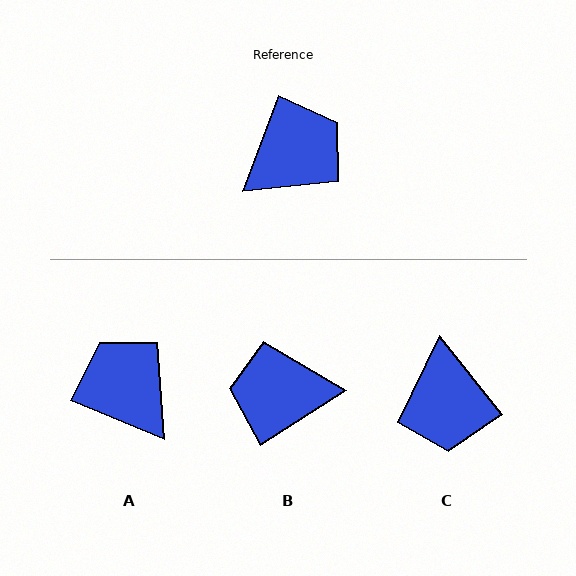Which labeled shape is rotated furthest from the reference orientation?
B, about 143 degrees away.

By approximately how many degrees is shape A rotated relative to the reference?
Approximately 88 degrees counter-clockwise.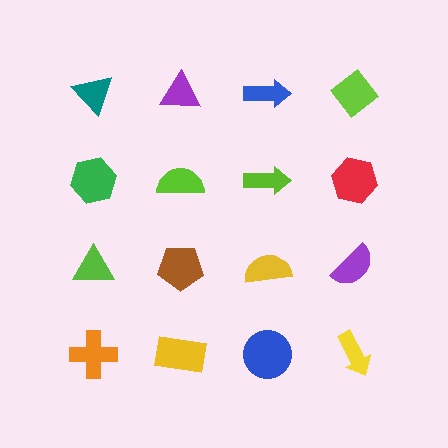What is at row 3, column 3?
A yellow semicircle.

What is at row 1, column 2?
A purple triangle.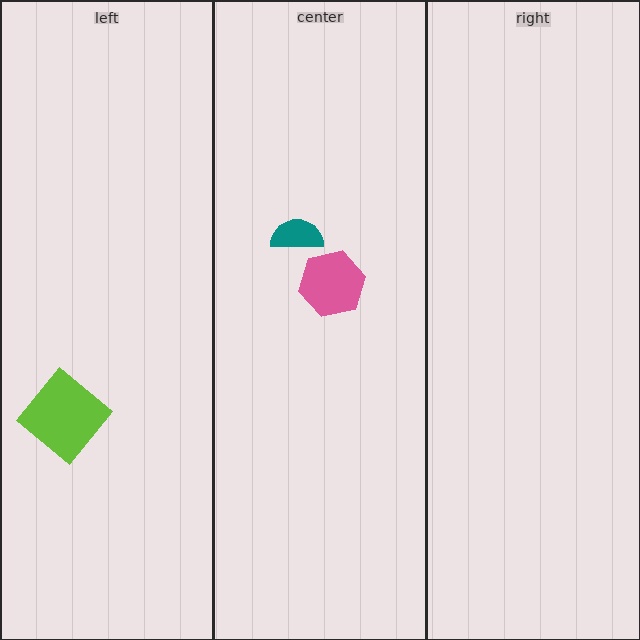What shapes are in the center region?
The pink hexagon, the teal semicircle.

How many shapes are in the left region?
1.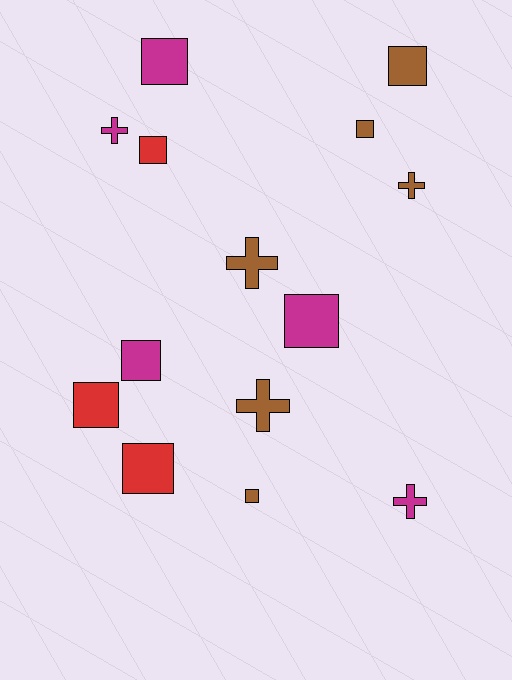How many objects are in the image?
There are 14 objects.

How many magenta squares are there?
There are 3 magenta squares.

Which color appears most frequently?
Brown, with 6 objects.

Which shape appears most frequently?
Square, with 9 objects.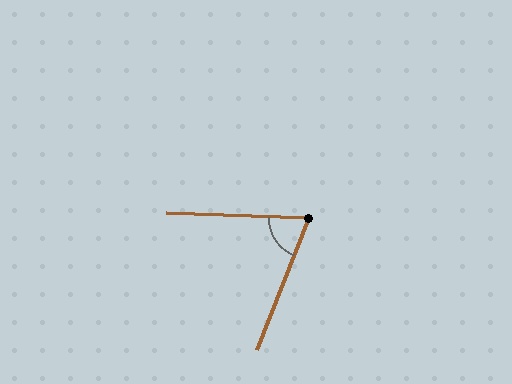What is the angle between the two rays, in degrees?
Approximately 70 degrees.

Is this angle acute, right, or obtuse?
It is acute.